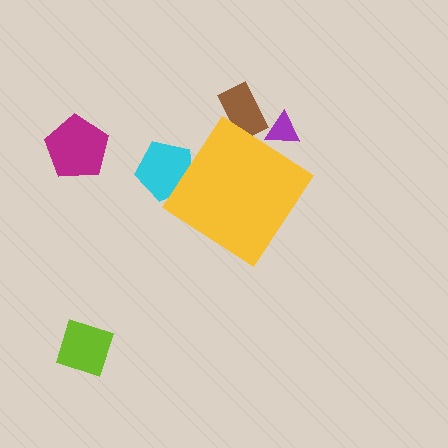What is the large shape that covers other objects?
A yellow diamond.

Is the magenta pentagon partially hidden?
No, the magenta pentagon is fully visible.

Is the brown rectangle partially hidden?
Yes, the brown rectangle is partially hidden behind the yellow diamond.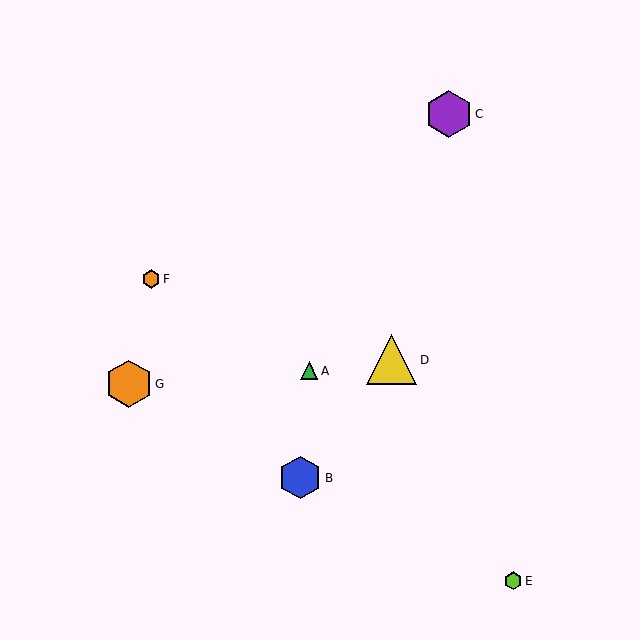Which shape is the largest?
The yellow triangle (labeled D) is the largest.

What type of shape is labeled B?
Shape B is a blue hexagon.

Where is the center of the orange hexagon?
The center of the orange hexagon is at (129, 384).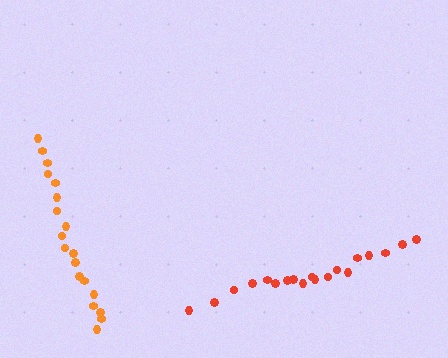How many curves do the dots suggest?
There are 2 distinct paths.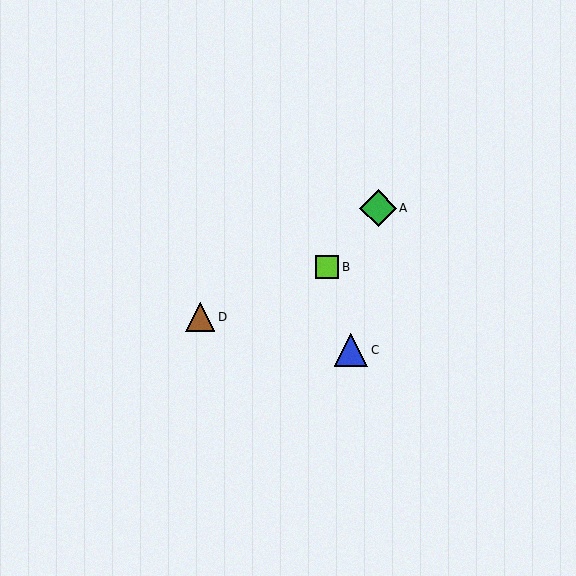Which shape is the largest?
The green diamond (labeled A) is the largest.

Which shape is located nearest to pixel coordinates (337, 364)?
The blue triangle (labeled C) at (351, 350) is nearest to that location.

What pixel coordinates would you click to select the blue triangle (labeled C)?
Click at (351, 350) to select the blue triangle C.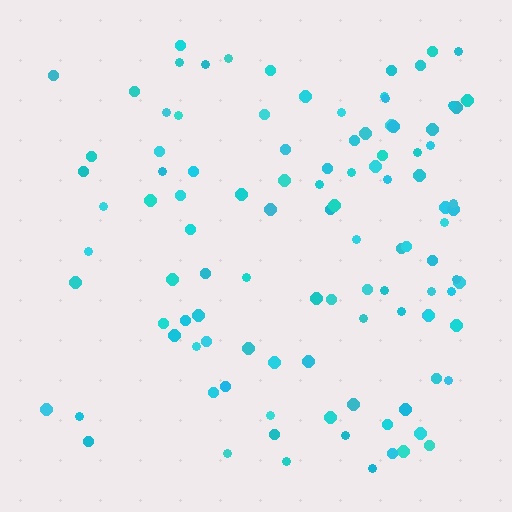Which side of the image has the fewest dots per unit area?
The left.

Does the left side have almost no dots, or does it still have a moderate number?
Still a moderate number, just noticeably fewer than the right.